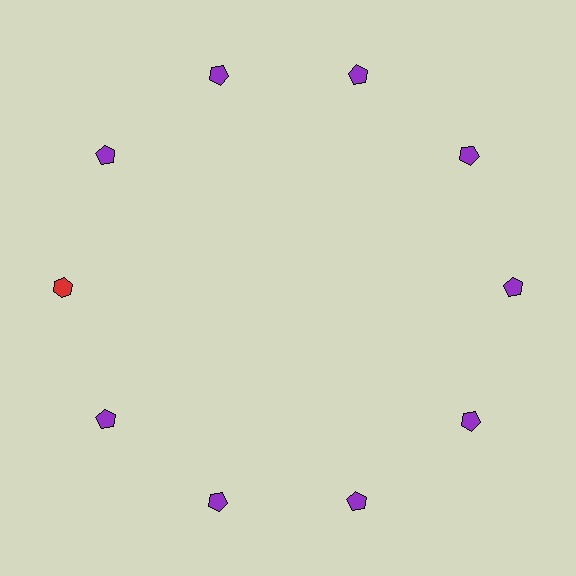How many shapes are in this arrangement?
There are 10 shapes arranged in a ring pattern.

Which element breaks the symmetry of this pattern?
The red hexagon at roughly the 9 o'clock position breaks the symmetry. All other shapes are purple pentagons.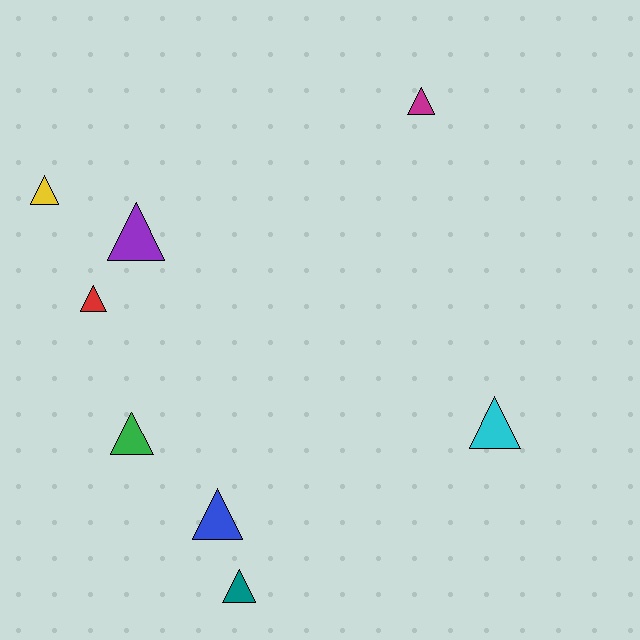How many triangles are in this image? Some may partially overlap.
There are 8 triangles.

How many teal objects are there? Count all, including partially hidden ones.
There is 1 teal object.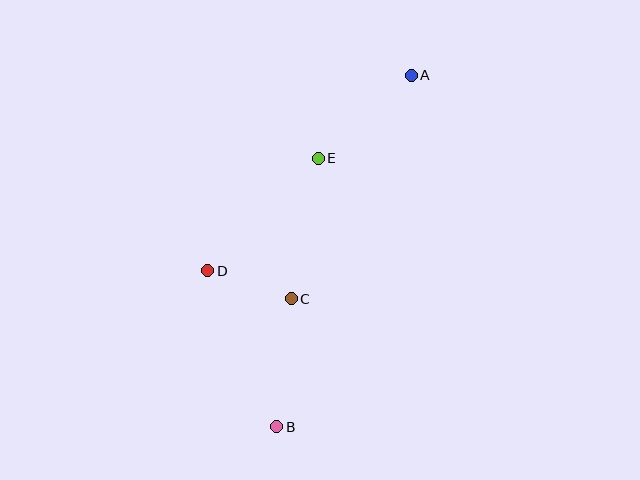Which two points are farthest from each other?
Points A and B are farthest from each other.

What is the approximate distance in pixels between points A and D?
The distance between A and D is approximately 283 pixels.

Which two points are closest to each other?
Points C and D are closest to each other.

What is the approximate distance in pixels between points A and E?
The distance between A and E is approximately 125 pixels.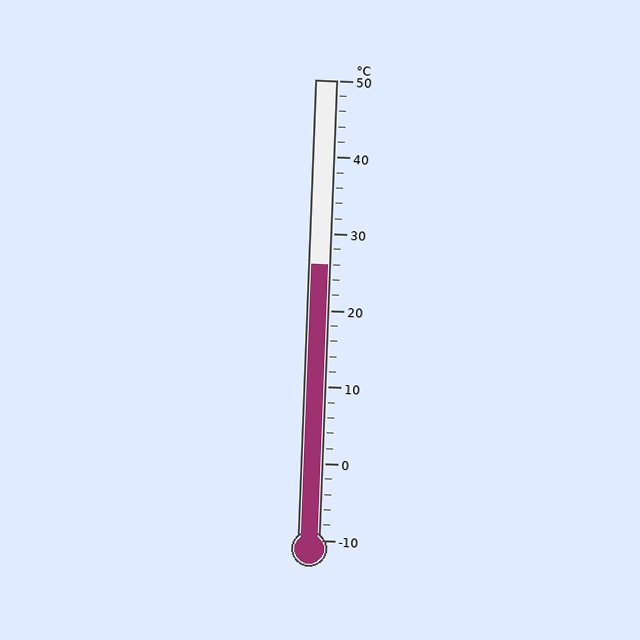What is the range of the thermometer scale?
The thermometer scale ranges from -10°C to 50°C.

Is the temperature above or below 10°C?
The temperature is above 10°C.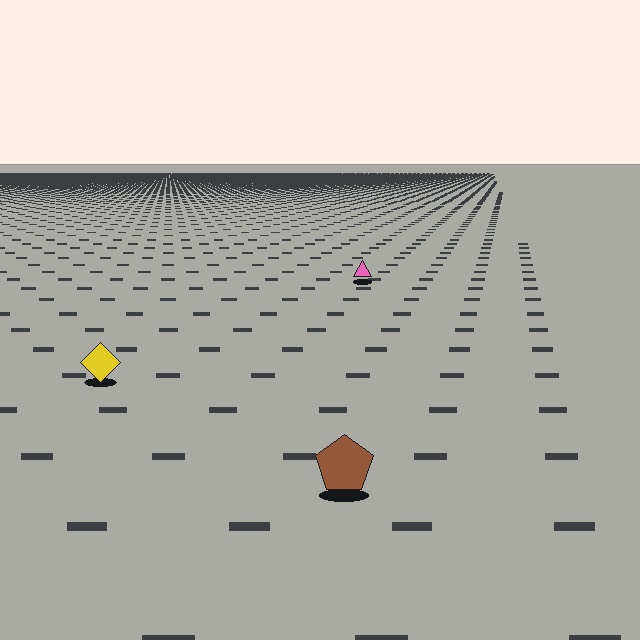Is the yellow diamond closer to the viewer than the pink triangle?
Yes. The yellow diamond is closer — you can tell from the texture gradient: the ground texture is coarser near it.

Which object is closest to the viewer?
The brown pentagon is closest. The texture marks near it are larger and more spread out.